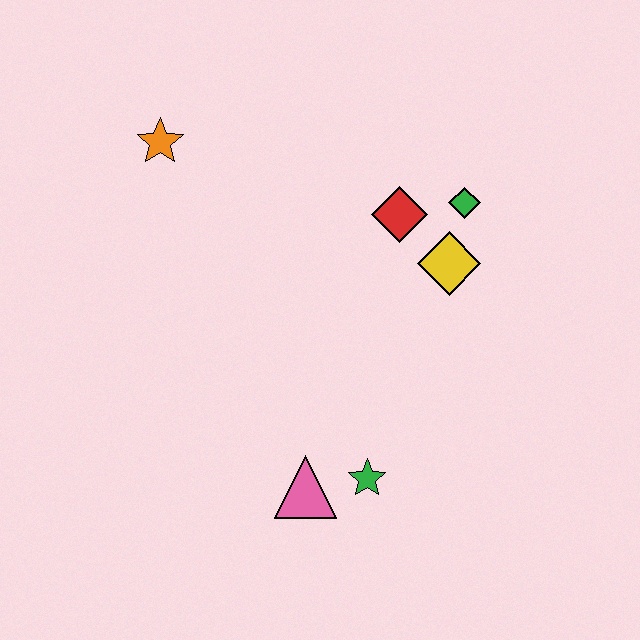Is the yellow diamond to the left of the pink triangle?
No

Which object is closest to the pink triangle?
The green star is closest to the pink triangle.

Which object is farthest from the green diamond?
The pink triangle is farthest from the green diamond.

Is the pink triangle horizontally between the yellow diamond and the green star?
No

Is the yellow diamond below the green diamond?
Yes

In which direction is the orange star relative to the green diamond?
The orange star is to the left of the green diamond.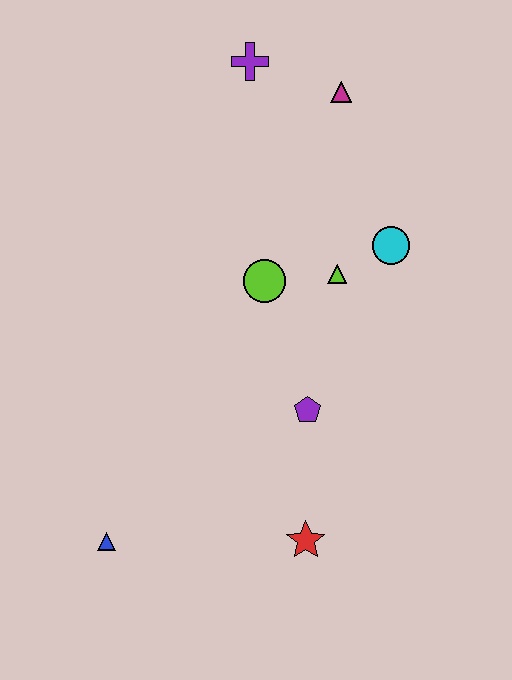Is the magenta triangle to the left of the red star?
No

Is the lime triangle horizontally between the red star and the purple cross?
No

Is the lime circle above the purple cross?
No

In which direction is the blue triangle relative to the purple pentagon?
The blue triangle is to the left of the purple pentagon.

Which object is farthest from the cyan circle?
The blue triangle is farthest from the cyan circle.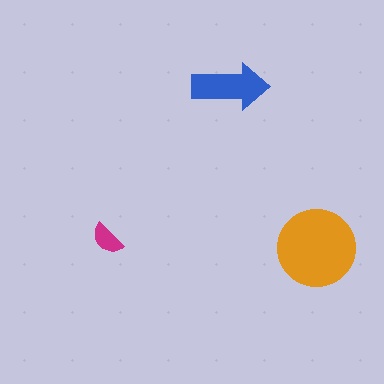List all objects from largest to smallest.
The orange circle, the blue arrow, the magenta semicircle.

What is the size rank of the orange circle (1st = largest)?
1st.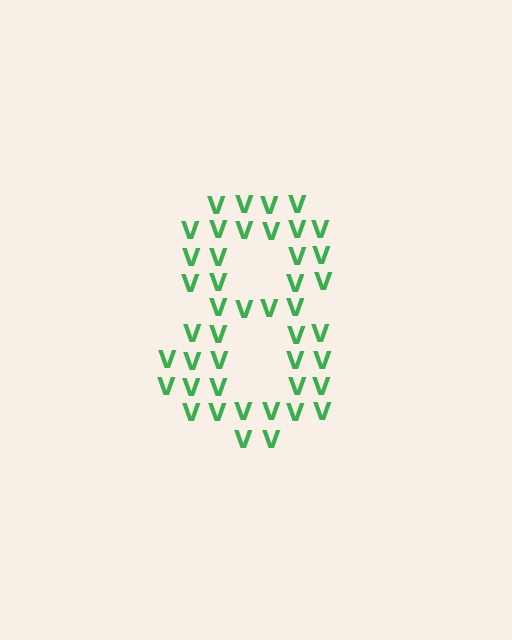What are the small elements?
The small elements are letter V's.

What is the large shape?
The large shape is the digit 8.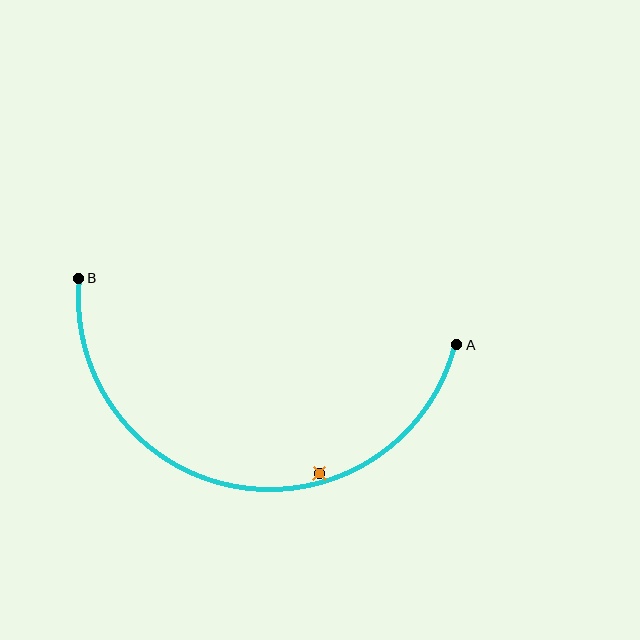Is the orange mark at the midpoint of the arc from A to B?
No — the orange mark does not lie on the arc at all. It sits slightly inside the curve.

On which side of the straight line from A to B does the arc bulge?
The arc bulges below the straight line connecting A and B.